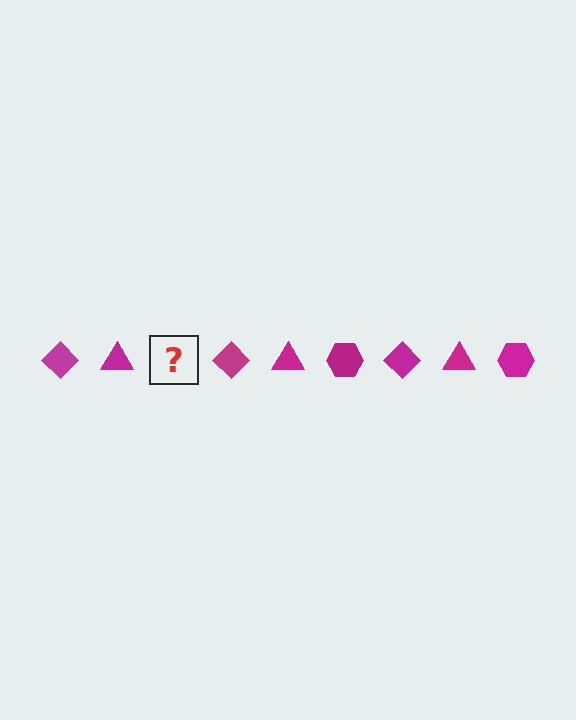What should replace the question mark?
The question mark should be replaced with a magenta hexagon.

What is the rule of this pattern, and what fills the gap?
The rule is that the pattern cycles through diamond, triangle, hexagon shapes in magenta. The gap should be filled with a magenta hexagon.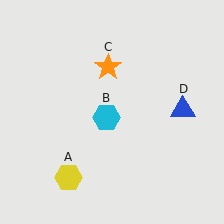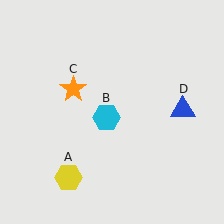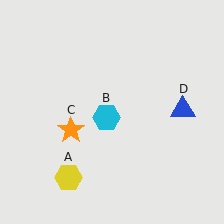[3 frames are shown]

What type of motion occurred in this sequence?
The orange star (object C) rotated counterclockwise around the center of the scene.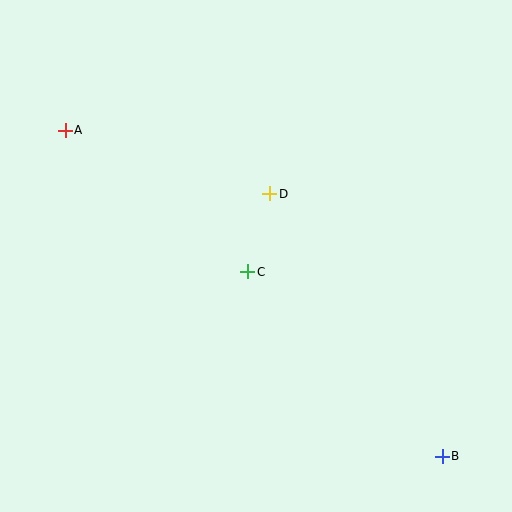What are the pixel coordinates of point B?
Point B is at (442, 456).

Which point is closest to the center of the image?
Point C at (248, 272) is closest to the center.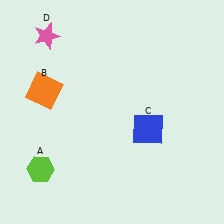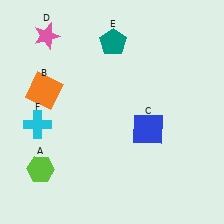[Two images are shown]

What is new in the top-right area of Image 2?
A teal pentagon (E) was added in the top-right area of Image 2.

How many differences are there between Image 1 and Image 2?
There are 2 differences between the two images.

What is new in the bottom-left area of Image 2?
A cyan cross (F) was added in the bottom-left area of Image 2.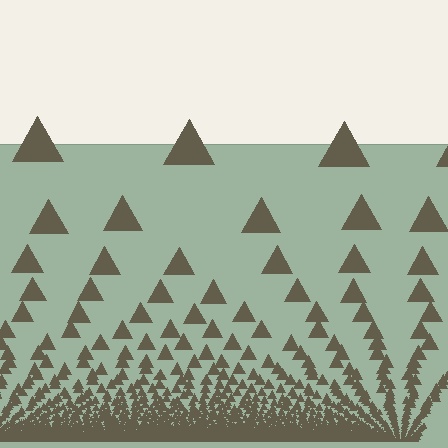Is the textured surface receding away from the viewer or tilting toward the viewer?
The surface appears to tilt toward the viewer. Texture elements get larger and sparser toward the top.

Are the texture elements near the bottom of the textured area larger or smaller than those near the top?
Smaller. The gradient is inverted — elements near the bottom are smaller and denser.